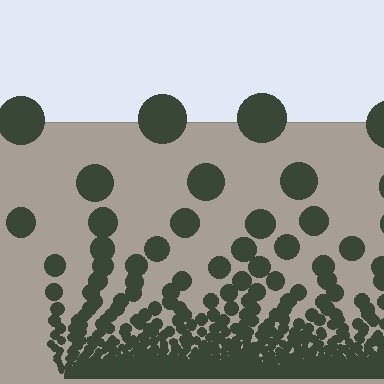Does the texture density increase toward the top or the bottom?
Density increases toward the bottom.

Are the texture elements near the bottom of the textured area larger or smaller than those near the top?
Smaller. The gradient is inverted — elements near the bottom are smaller and denser.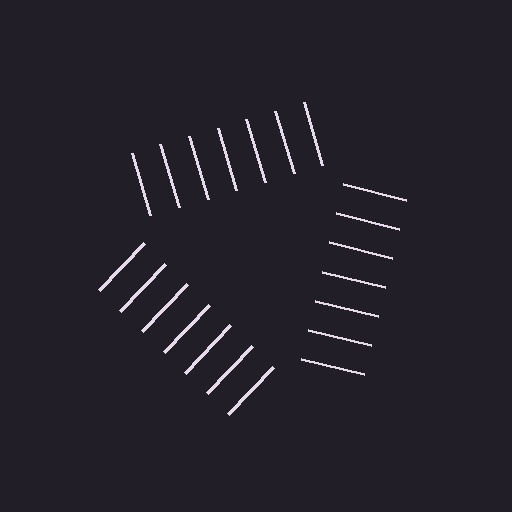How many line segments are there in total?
21 — 7 along each of the 3 edges.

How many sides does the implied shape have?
3 sides — the line-ends trace a triangle.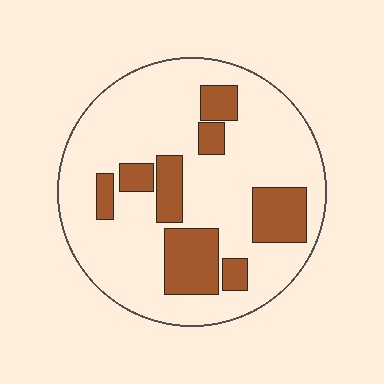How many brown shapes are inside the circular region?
8.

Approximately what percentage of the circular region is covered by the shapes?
Approximately 25%.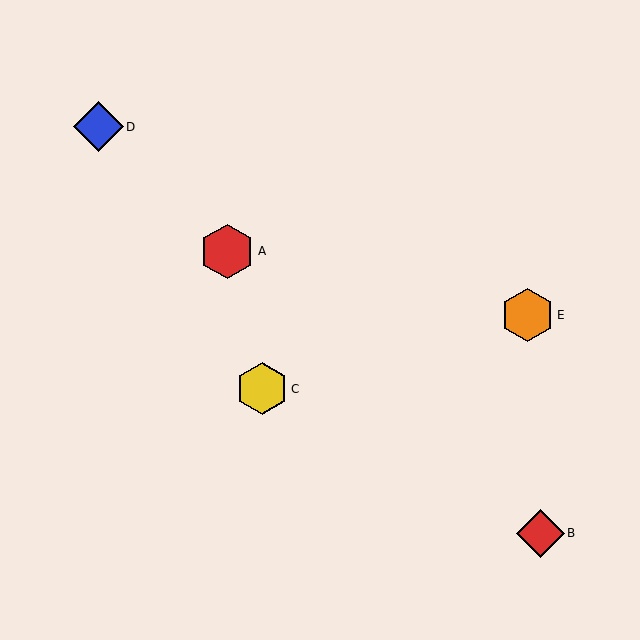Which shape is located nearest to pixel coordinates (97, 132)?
The blue diamond (labeled D) at (98, 127) is nearest to that location.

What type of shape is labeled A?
Shape A is a red hexagon.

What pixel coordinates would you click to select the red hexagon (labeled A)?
Click at (227, 252) to select the red hexagon A.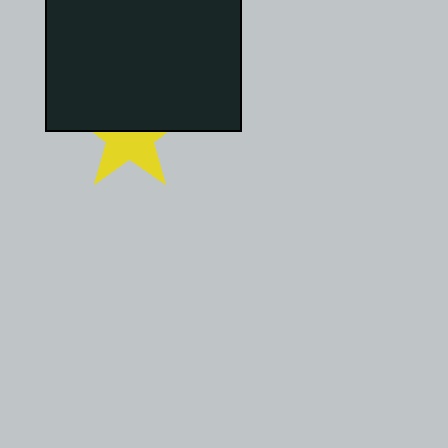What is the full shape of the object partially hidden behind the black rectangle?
The partially hidden object is a yellow star.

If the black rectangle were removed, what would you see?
You would see the complete yellow star.